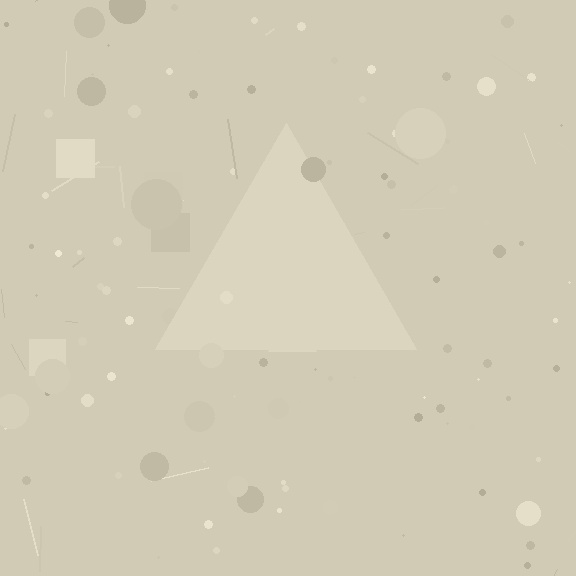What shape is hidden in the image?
A triangle is hidden in the image.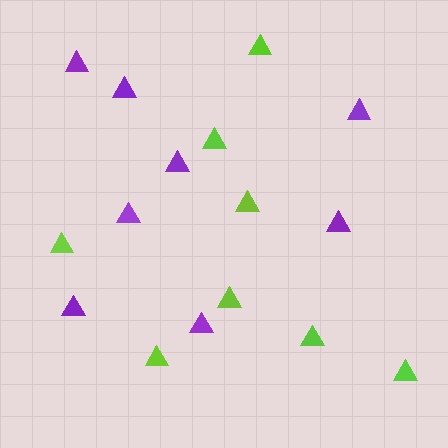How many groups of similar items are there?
There are 2 groups: one group of purple triangles (8) and one group of lime triangles (8).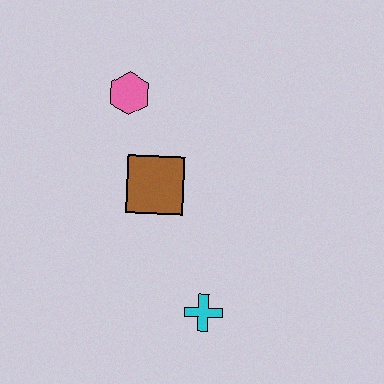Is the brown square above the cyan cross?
Yes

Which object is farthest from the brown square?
The cyan cross is farthest from the brown square.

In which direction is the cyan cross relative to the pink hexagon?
The cyan cross is below the pink hexagon.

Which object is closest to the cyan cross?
The brown square is closest to the cyan cross.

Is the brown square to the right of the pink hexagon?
Yes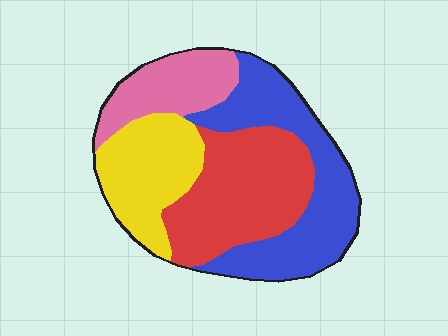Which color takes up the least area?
Pink, at roughly 15%.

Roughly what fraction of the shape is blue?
Blue takes up between a sixth and a third of the shape.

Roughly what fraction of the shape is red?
Red covers around 30% of the shape.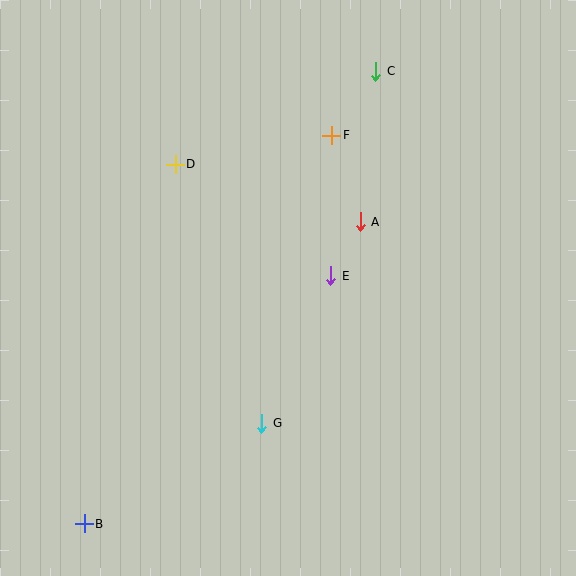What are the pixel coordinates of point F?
Point F is at (332, 136).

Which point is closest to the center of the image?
Point E at (331, 276) is closest to the center.